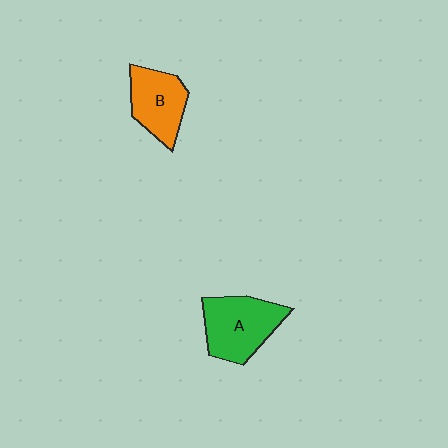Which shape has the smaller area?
Shape B (orange).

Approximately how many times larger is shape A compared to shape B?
Approximately 1.3 times.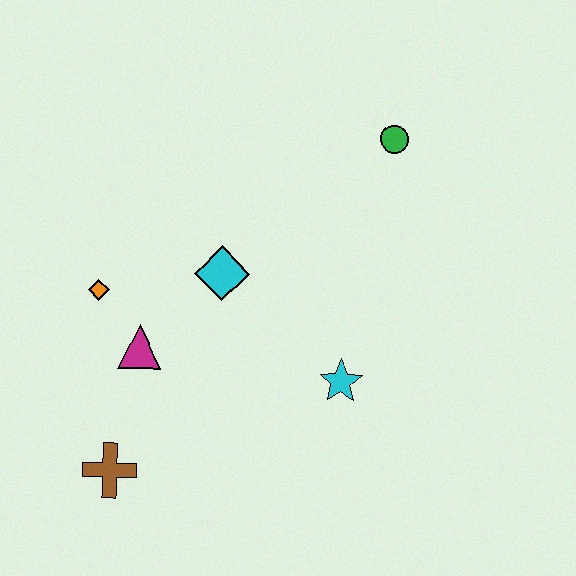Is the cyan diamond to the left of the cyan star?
Yes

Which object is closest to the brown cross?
The magenta triangle is closest to the brown cross.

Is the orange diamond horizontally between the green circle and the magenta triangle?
No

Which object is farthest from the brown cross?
The green circle is farthest from the brown cross.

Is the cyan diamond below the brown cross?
No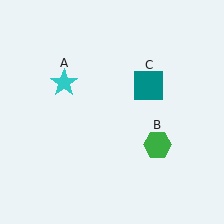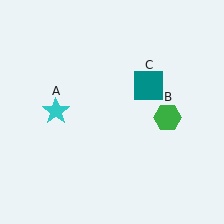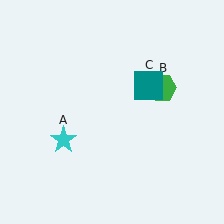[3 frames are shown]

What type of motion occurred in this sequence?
The cyan star (object A), green hexagon (object B) rotated counterclockwise around the center of the scene.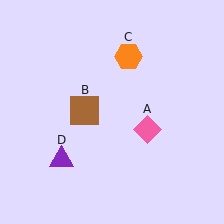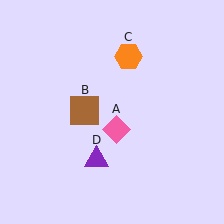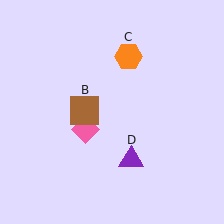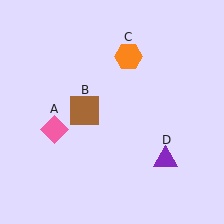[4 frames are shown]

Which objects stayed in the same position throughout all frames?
Brown square (object B) and orange hexagon (object C) remained stationary.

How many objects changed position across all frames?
2 objects changed position: pink diamond (object A), purple triangle (object D).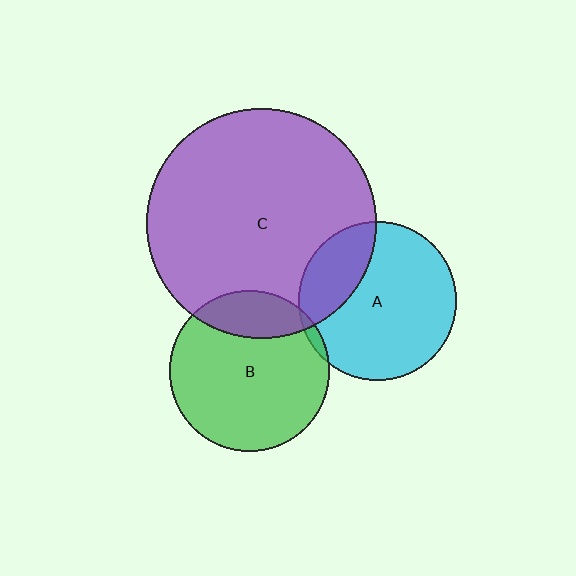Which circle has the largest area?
Circle C (purple).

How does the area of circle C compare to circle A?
Approximately 2.1 times.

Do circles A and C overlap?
Yes.